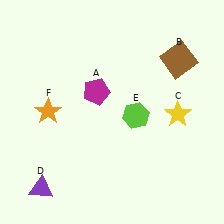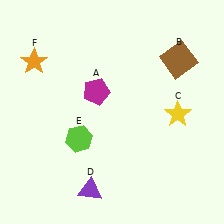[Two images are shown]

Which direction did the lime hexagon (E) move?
The lime hexagon (E) moved left.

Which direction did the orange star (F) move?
The orange star (F) moved up.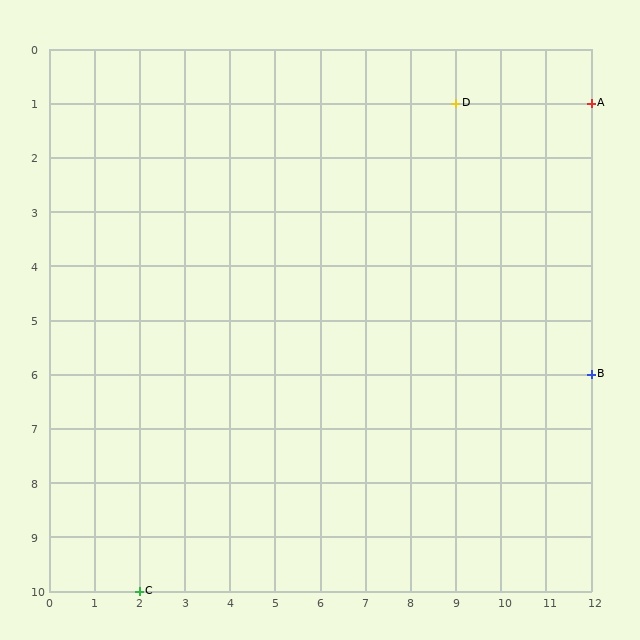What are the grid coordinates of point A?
Point A is at grid coordinates (12, 1).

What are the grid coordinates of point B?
Point B is at grid coordinates (12, 6).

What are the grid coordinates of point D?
Point D is at grid coordinates (9, 1).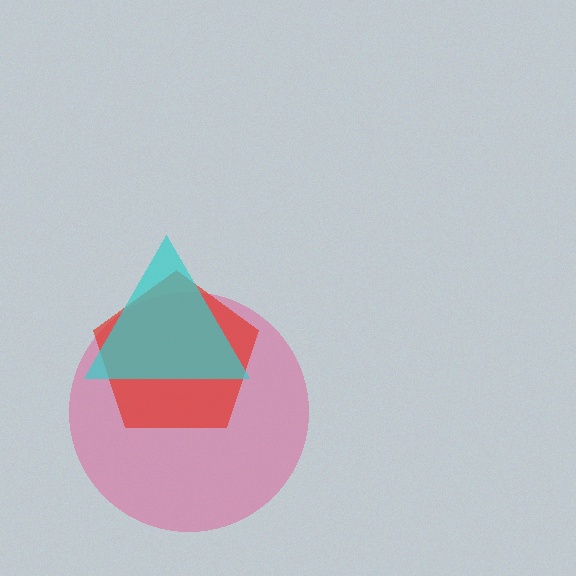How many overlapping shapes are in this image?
There are 3 overlapping shapes in the image.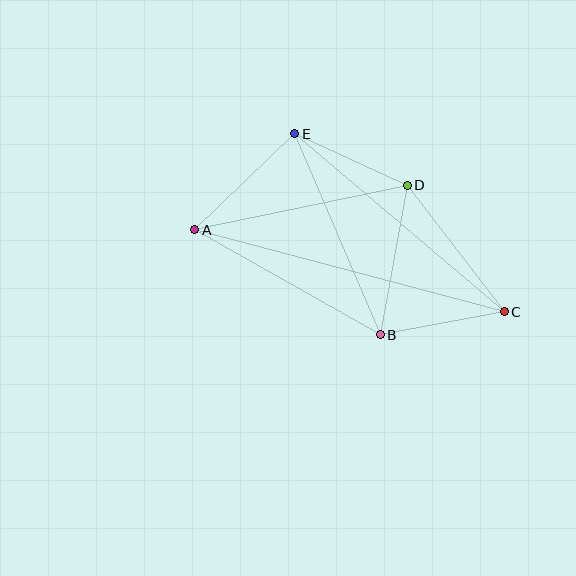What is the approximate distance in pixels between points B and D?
The distance between B and D is approximately 152 pixels.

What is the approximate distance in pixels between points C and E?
The distance between C and E is approximately 275 pixels.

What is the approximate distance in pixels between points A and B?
The distance between A and B is approximately 213 pixels.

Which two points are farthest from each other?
Points A and C are farthest from each other.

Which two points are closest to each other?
Points D and E are closest to each other.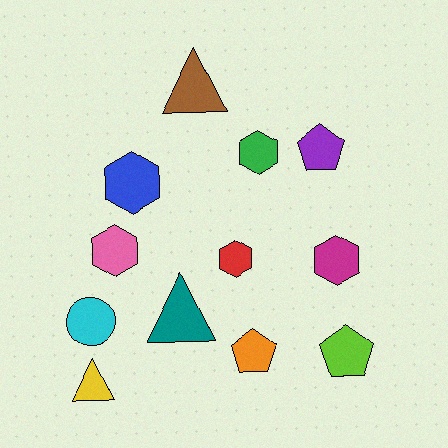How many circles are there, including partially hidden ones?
There is 1 circle.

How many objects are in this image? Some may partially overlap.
There are 12 objects.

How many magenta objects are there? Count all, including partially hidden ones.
There is 1 magenta object.